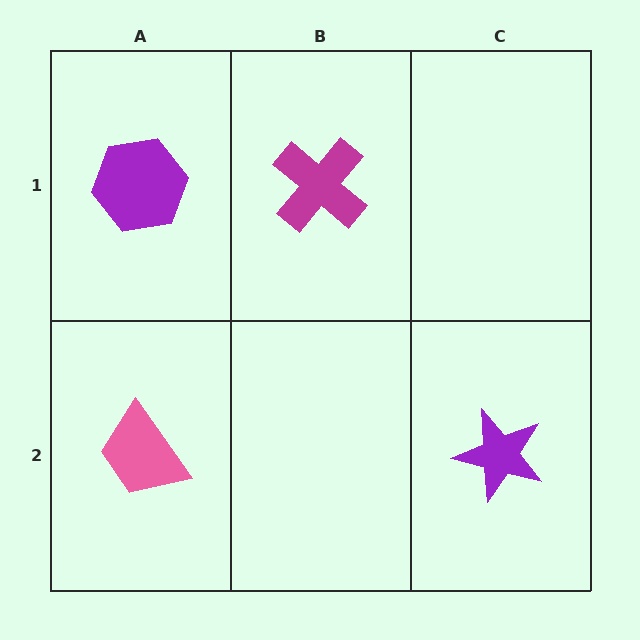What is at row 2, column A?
A pink trapezoid.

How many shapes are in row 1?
2 shapes.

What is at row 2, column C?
A purple star.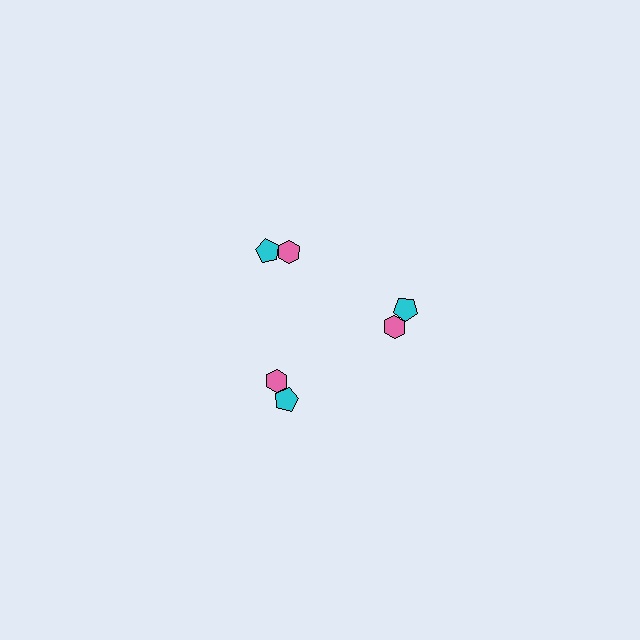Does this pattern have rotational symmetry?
Yes, this pattern has 3-fold rotational symmetry. It looks the same after rotating 120 degrees around the center.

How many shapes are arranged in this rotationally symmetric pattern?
There are 6 shapes, arranged in 3 groups of 2.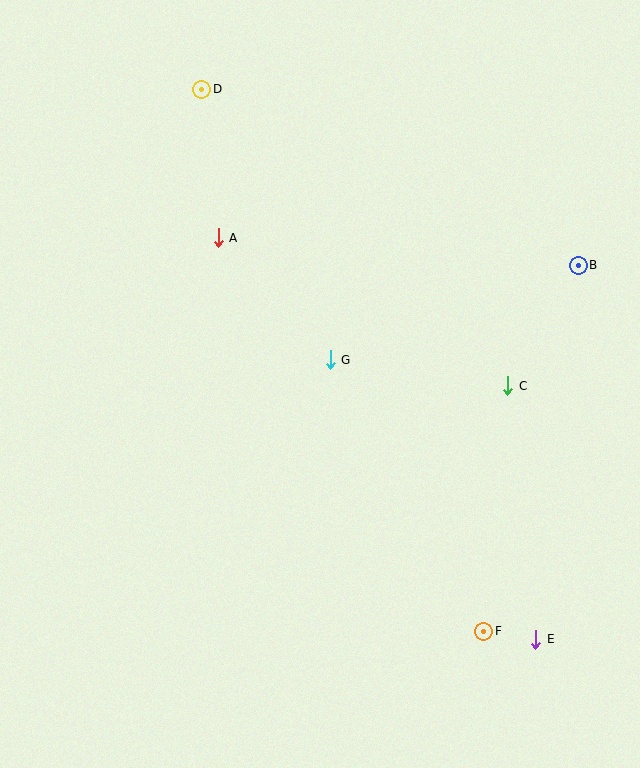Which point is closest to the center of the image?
Point G at (330, 360) is closest to the center.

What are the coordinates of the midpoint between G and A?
The midpoint between G and A is at (274, 299).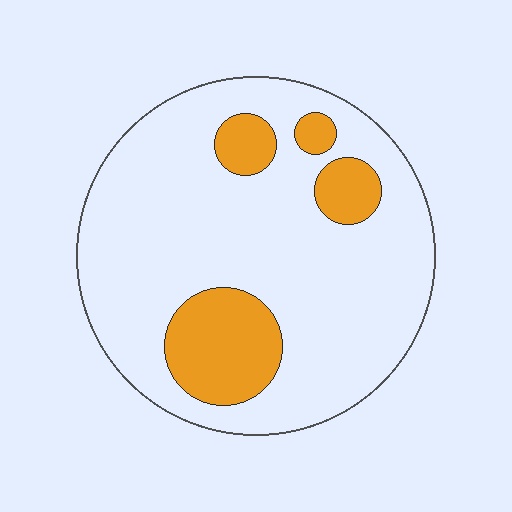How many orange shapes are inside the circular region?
4.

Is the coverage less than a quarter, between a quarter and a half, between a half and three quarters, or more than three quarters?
Less than a quarter.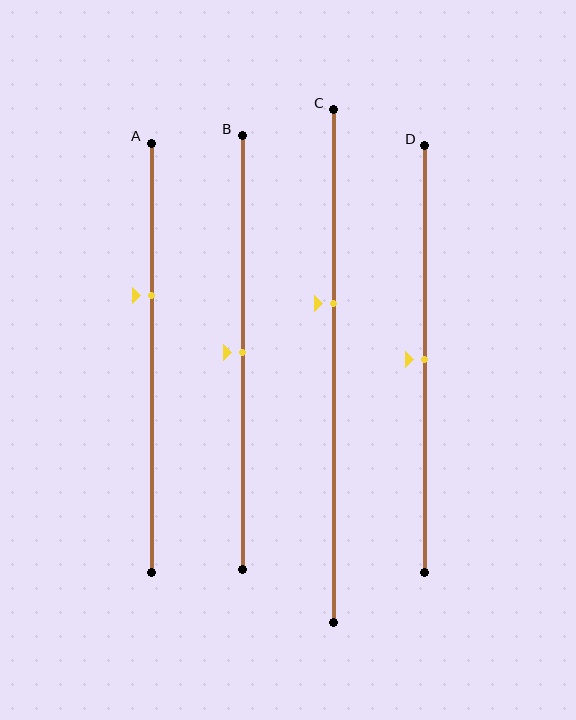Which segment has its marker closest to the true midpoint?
Segment B has its marker closest to the true midpoint.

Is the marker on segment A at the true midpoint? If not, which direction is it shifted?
No, the marker on segment A is shifted upward by about 15% of the segment length.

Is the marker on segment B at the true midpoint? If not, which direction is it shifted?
Yes, the marker on segment B is at the true midpoint.